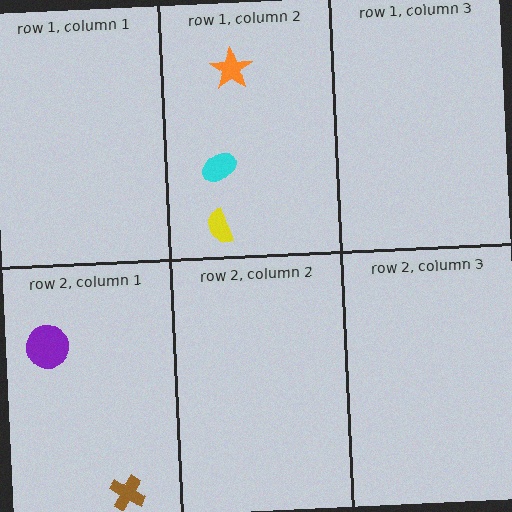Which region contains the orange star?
The row 1, column 2 region.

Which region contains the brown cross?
The row 2, column 1 region.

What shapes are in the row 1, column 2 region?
The yellow semicircle, the orange star, the cyan ellipse.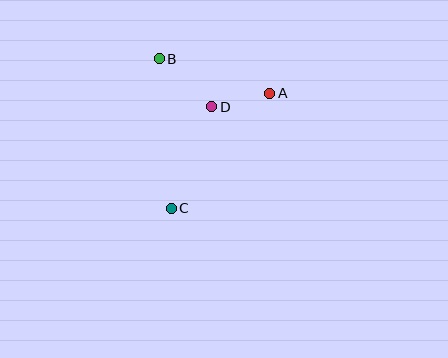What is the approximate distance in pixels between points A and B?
The distance between A and B is approximately 116 pixels.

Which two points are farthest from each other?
Points A and C are farthest from each other.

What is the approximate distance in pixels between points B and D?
The distance between B and D is approximately 71 pixels.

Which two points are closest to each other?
Points A and D are closest to each other.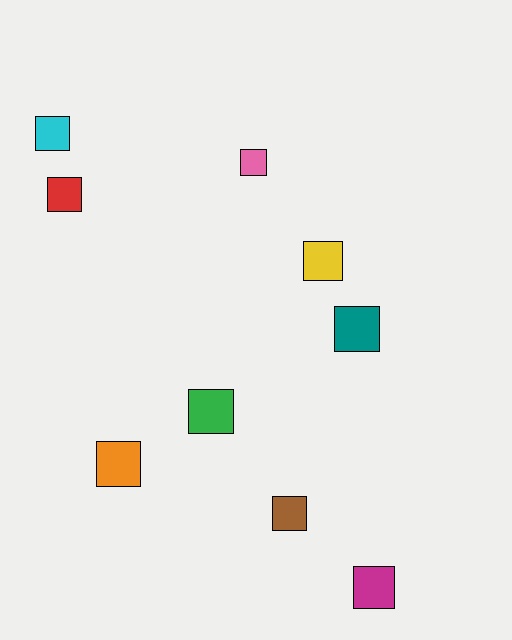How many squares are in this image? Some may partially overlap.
There are 9 squares.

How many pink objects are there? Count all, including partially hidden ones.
There is 1 pink object.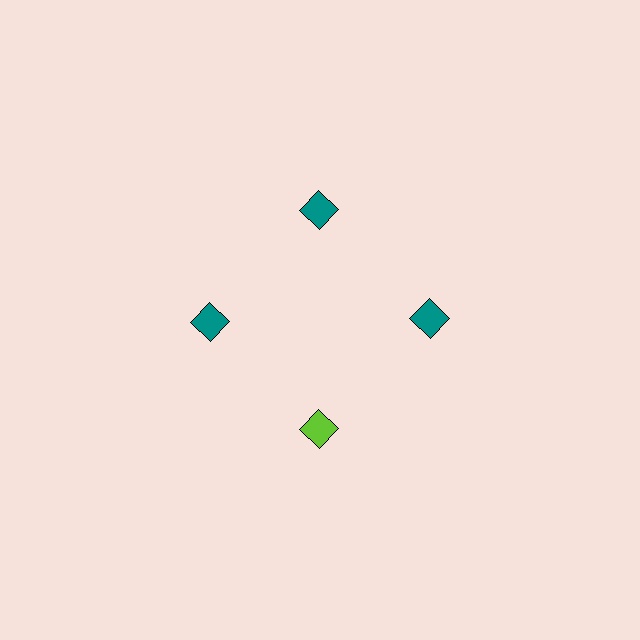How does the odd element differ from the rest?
It has a different color: lime instead of teal.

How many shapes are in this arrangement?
There are 4 shapes arranged in a ring pattern.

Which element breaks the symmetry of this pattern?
The lime diamond at roughly the 6 o'clock position breaks the symmetry. All other shapes are teal diamonds.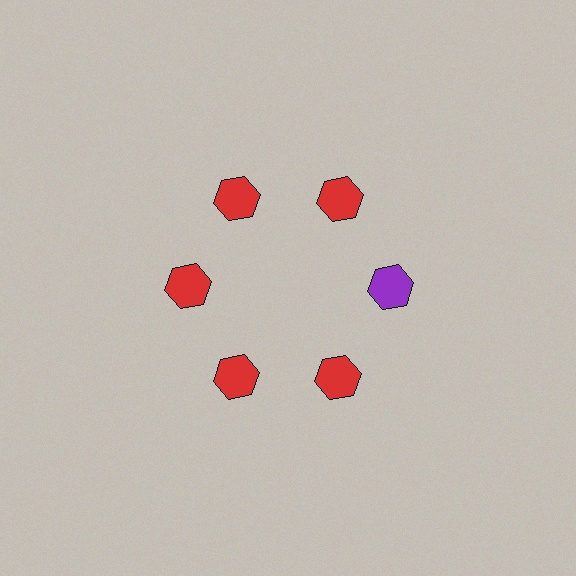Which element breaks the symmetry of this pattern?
The purple hexagon at roughly the 3 o'clock position breaks the symmetry. All other shapes are red hexagons.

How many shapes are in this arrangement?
There are 6 shapes arranged in a ring pattern.